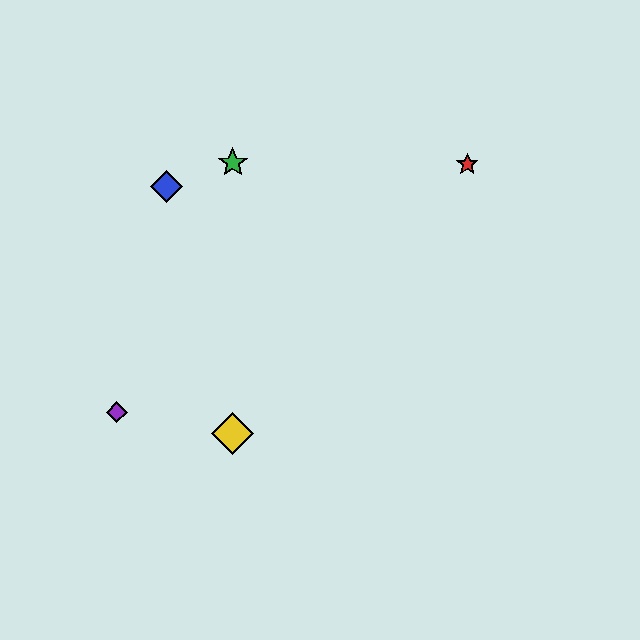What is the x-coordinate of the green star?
The green star is at x≈233.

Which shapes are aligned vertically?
The green star, the yellow diamond are aligned vertically.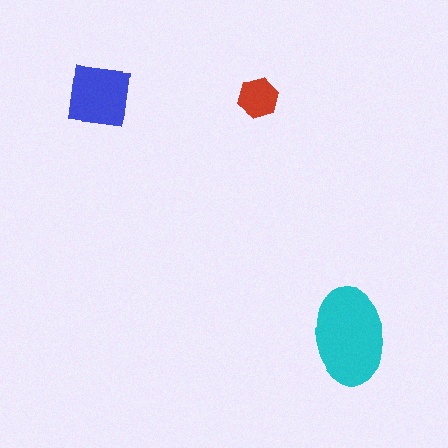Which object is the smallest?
The red hexagon.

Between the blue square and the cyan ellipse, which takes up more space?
The cyan ellipse.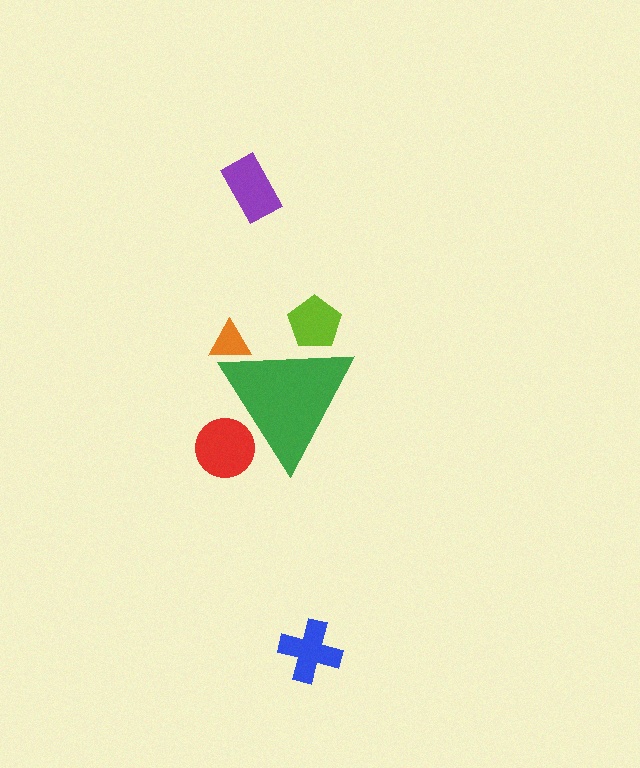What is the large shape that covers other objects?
A green triangle.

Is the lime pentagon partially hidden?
Yes, the lime pentagon is partially hidden behind the green triangle.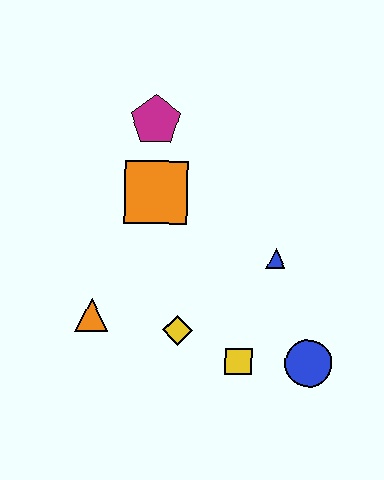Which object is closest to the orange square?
The magenta pentagon is closest to the orange square.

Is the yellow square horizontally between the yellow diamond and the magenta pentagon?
No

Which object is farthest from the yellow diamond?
The magenta pentagon is farthest from the yellow diamond.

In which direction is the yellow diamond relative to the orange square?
The yellow diamond is below the orange square.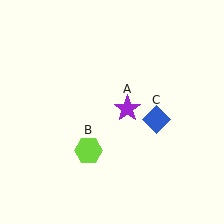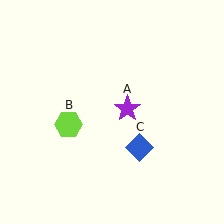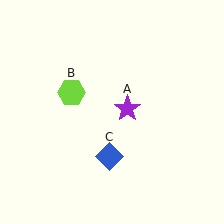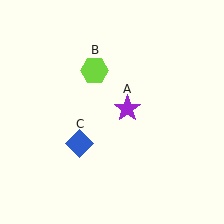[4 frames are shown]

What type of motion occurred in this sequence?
The lime hexagon (object B), blue diamond (object C) rotated clockwise around the center of the scene.